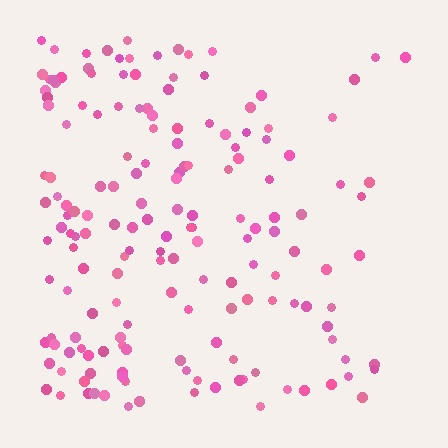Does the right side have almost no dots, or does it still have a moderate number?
Still a moderate number, just noticeably fewer than the left.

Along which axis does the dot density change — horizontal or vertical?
Horizontal.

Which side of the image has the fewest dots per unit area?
The right.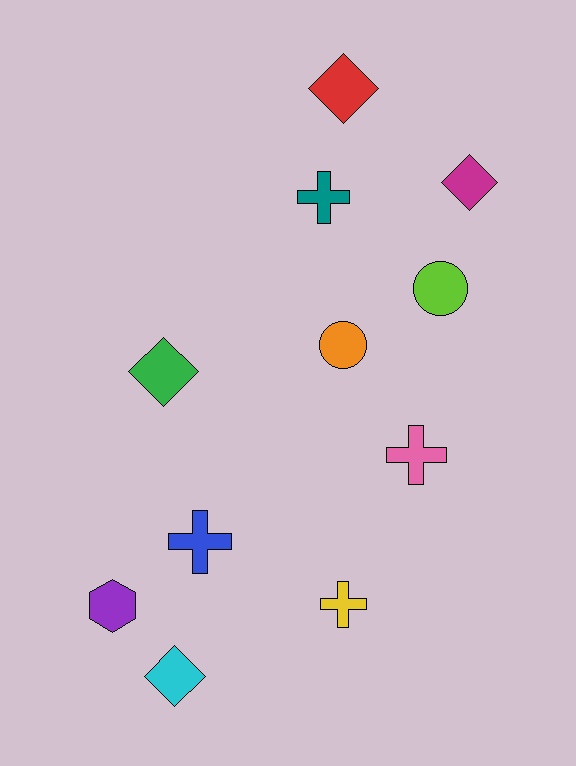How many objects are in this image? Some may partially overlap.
There are 11 objects.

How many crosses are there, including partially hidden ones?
There are 4 crosses.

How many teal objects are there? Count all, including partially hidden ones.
There is 1 teal object.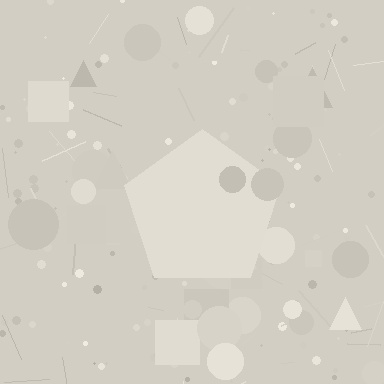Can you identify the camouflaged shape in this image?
The camouflaged shape is a pentagon.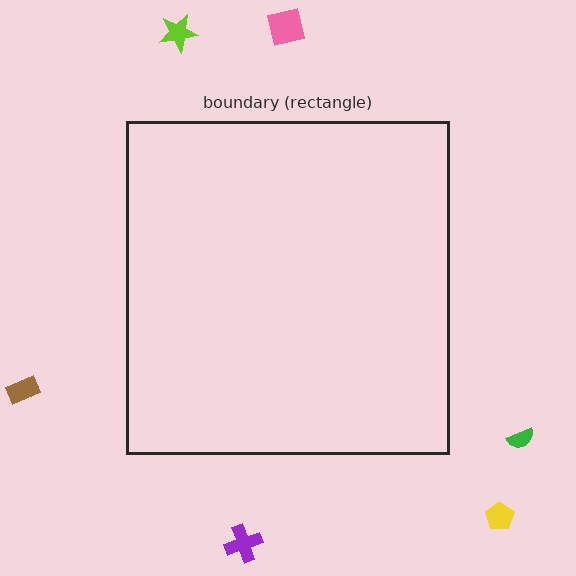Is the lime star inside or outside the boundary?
Outside.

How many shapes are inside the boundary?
0 inside, 6 outside.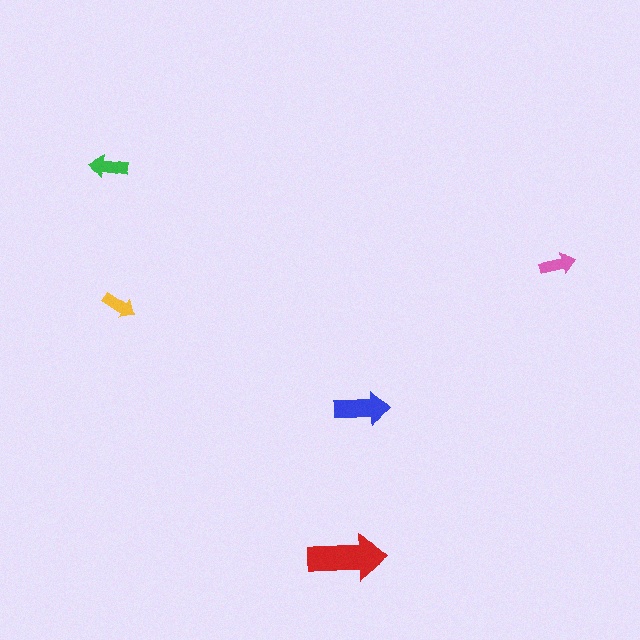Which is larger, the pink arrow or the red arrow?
The red one.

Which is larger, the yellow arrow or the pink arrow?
The pink one.